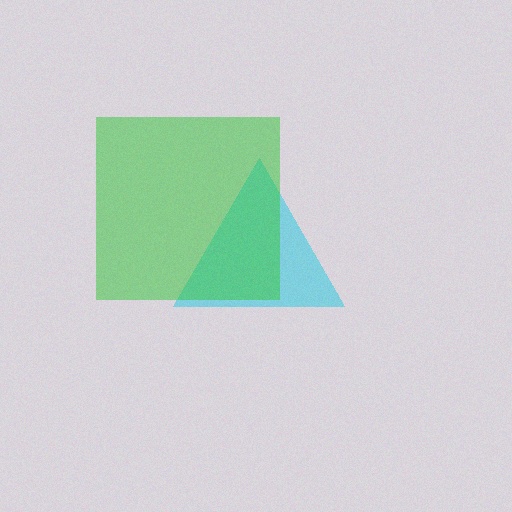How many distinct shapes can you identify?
There are 2 distinct shapes: a cyan triangle, a green square.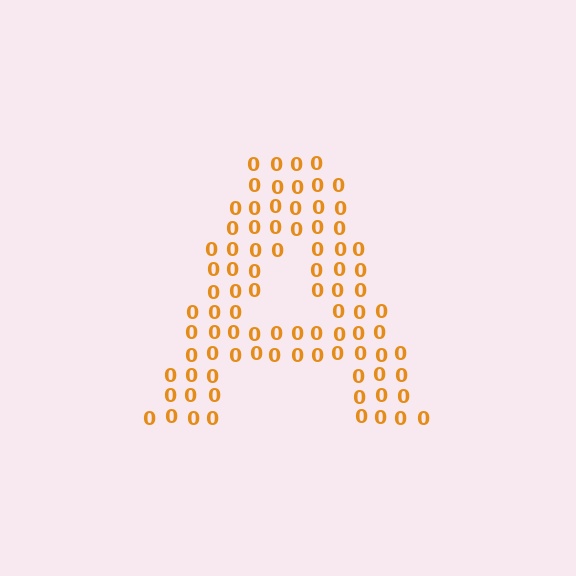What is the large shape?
The large shape is the letter A.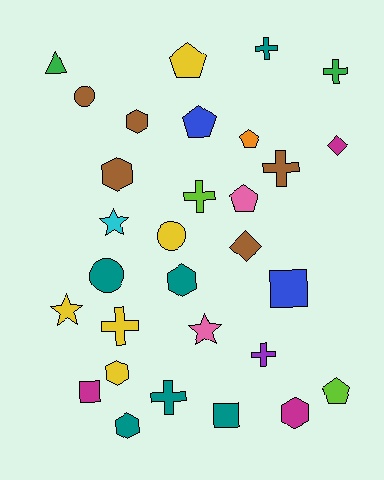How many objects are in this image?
There are 30 objects.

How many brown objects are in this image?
There are 5 brown objects.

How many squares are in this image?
There are 3 squares.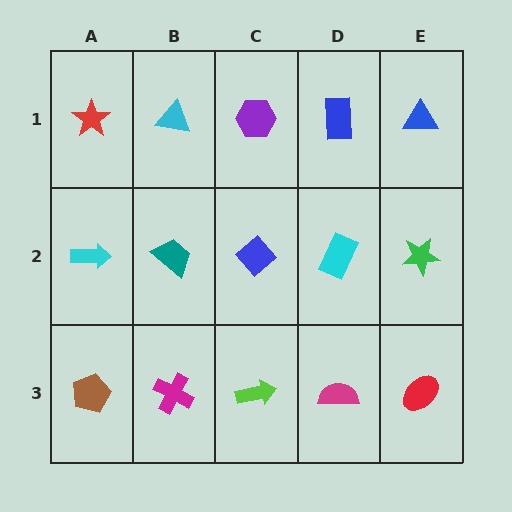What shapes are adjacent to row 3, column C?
A blue diamond (row 2, column C), a magenta cross (row 3, column B), a magenta semicircle (row 3, column D).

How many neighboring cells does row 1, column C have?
3.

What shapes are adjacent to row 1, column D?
A cyan rectangle (row 2, column D), a purple hexagon (row 1, column C), a blue triangle (row 1, column E).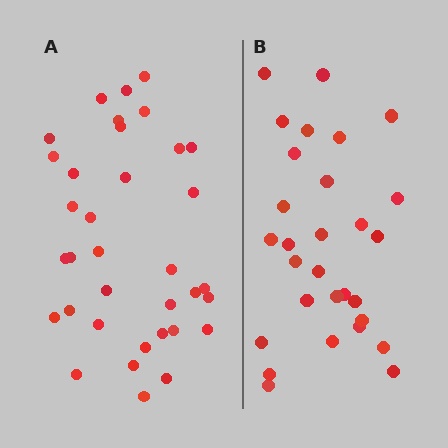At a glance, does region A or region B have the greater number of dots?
Region A (the left region) has more dots.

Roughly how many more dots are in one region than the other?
Region A has about 6 more dots than region B.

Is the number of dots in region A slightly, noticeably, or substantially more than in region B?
Region A has only slightly more — the two regions are fairly close. The ratio is roughly 1.2 to 1.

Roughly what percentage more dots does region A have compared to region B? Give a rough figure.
About 20% more.